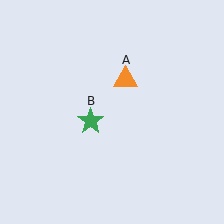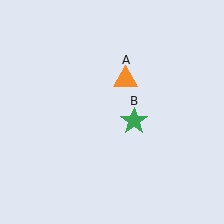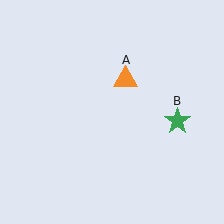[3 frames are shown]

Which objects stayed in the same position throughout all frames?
Orange triangle (object A) remained stationary.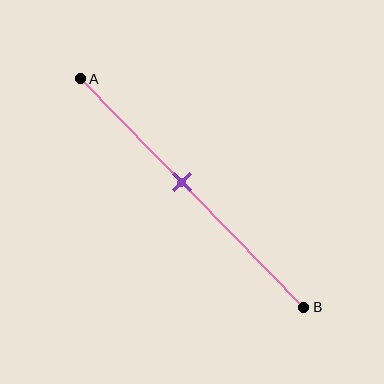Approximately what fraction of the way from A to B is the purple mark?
The purple mark is approximately 45% of the way from A to B.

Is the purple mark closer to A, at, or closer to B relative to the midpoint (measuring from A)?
The purple mark is closer to point A than the midpoint of segment AB.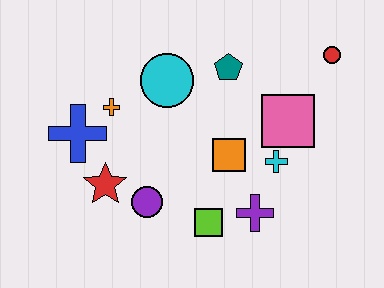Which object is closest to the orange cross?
The blue cross is closest to the orange cross.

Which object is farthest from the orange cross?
The red circle is farthest from the orange cross.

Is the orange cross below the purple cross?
No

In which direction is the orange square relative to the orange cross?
The orange square is to the right of the orange cross.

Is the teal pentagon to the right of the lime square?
Yes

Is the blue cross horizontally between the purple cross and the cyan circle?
No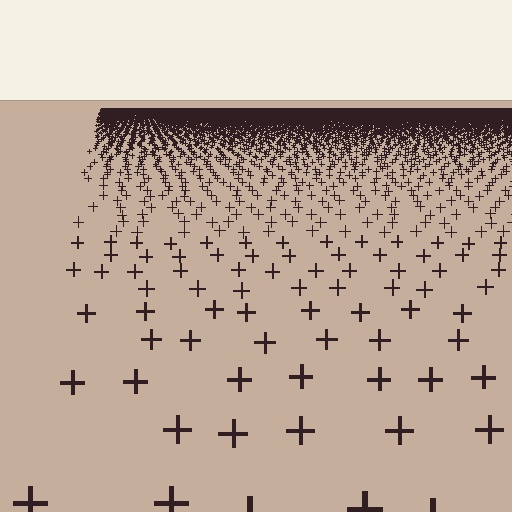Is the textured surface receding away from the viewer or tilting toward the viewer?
The surface is receding away from the viewer. Texture elements get smaller and denser toward the top.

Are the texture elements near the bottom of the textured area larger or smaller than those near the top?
Larger. Near the bottom, elements are closer to the viewer and appear at a bigger on-screen size.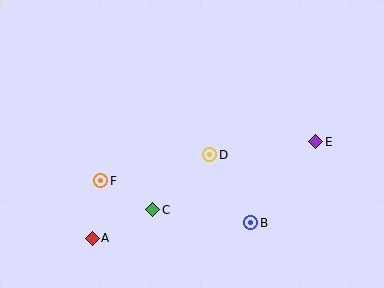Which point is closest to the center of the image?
Point D at (210, 155) is closest to the center.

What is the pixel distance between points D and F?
The distance between D and F is 112 pixels.